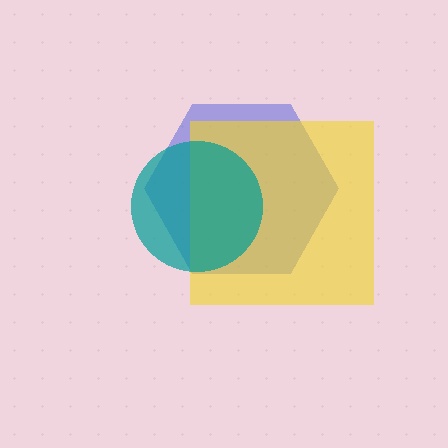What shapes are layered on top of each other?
The layered shapes are: a blue hexagon, a yellow square, a teal circle.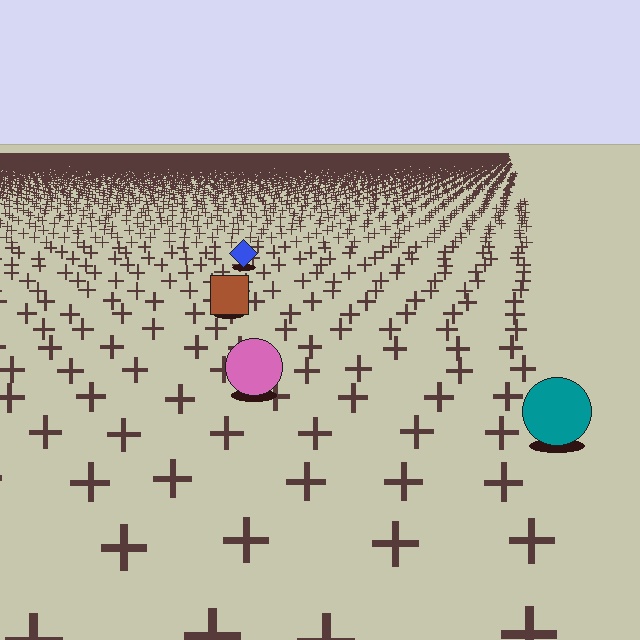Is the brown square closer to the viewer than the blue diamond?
Yes. The brown square is closer — you can tell from the texture gradient: the ground texture is coarser near it.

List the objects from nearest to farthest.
From nearest to farthest: the teal circle, the pink circle, the brown square, the blue diamond.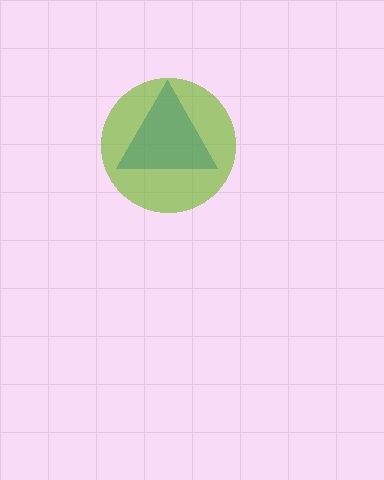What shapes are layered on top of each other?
The layered shapes are: a blue triangle, a lime circle.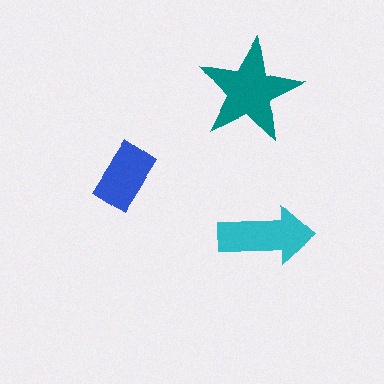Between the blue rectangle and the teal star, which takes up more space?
The teal star.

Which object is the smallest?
The blue rectangle.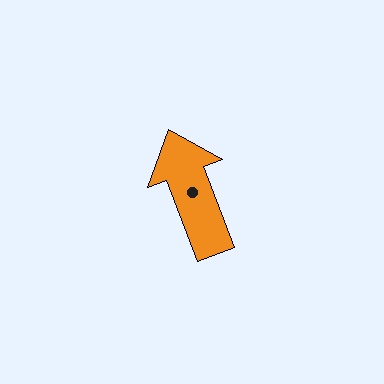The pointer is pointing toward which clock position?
Roughly 11 o'clock.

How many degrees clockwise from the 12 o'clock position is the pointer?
Approximately 339 degrees.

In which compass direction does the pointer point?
North.